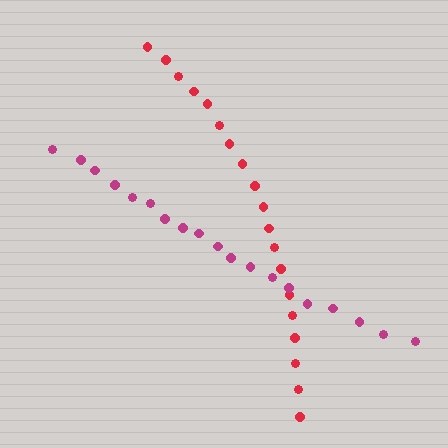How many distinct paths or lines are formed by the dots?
There are 2 distinct paths.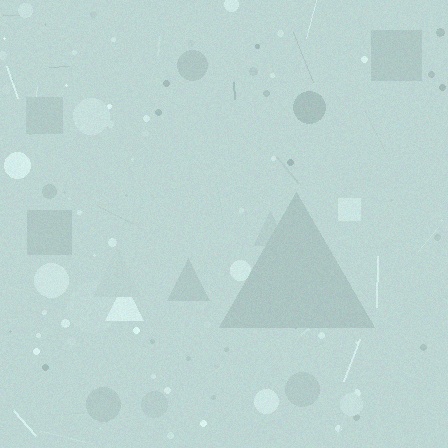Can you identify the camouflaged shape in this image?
The camouflaged shape is a triangle.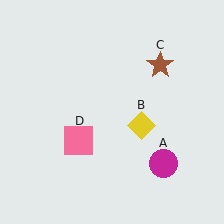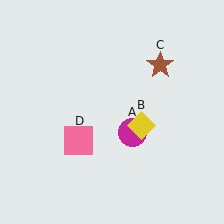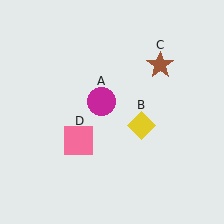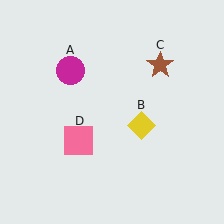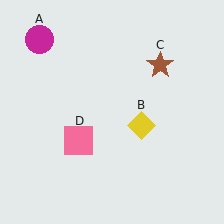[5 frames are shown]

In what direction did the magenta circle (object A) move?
The magenta circle (object A) moved up and to the left.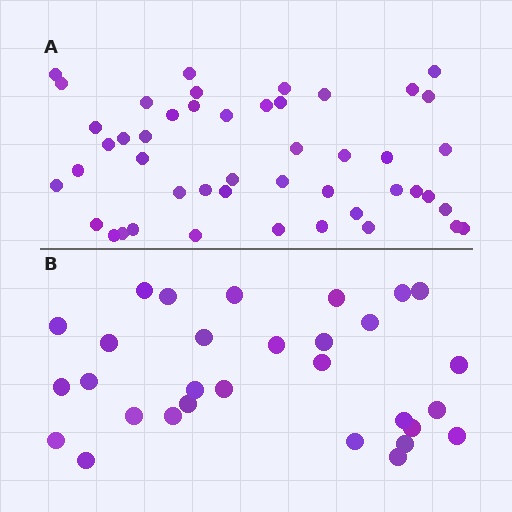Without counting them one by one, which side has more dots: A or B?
Region A (the top region) has more dots.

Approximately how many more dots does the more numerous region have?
Region A has approximately 15 more dots than region B.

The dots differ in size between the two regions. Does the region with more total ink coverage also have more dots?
No. Region B has more total ink coverage because its dots are larger, but region A actually contains more individual dots. Total area can be misleading — the number of items is what matters here.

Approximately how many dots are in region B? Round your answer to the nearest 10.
About 30 dots.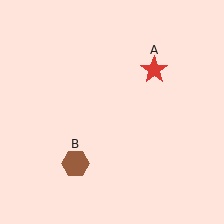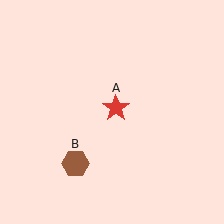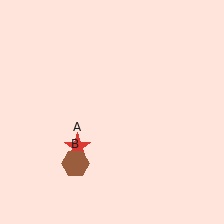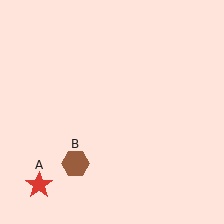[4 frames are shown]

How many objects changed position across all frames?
1 object changed position: red star (object A).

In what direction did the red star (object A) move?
The red star (object A) moved down and to the left.